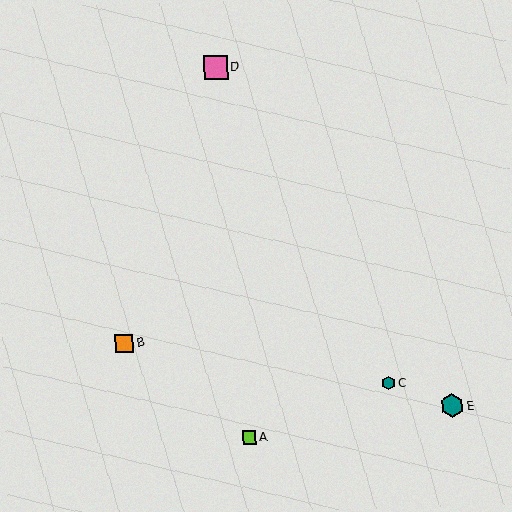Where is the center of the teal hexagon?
The center of the teal hexagon is at (388, 383).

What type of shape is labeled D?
Shape D is a pink square.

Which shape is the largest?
The pink square (labeled D) is the largest.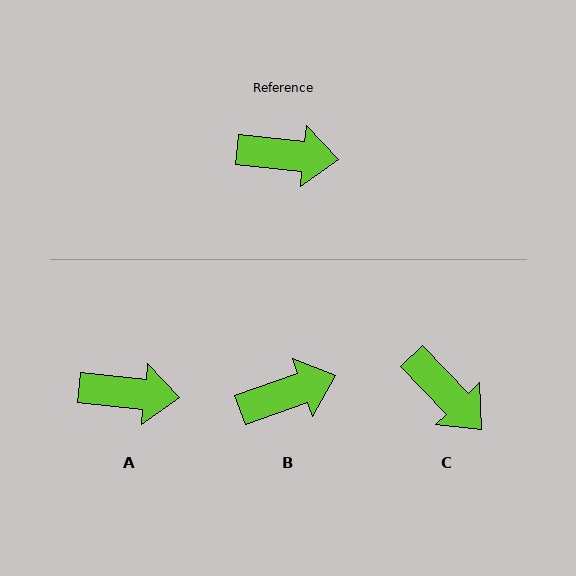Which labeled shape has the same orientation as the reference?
A.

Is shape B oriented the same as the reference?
No, it is off by about 25 degrees.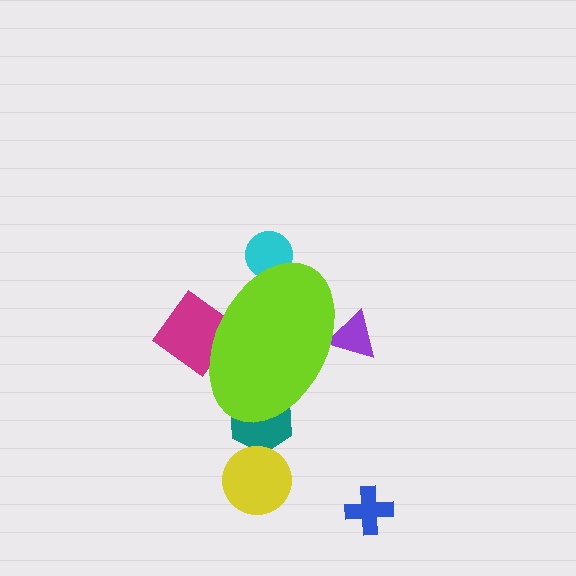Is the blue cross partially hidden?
No, the blue cross is fully visible.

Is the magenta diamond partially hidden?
Yes, the magenta diamond is partially hidden behind the lime ellipse.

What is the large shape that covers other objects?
A lime ellipse.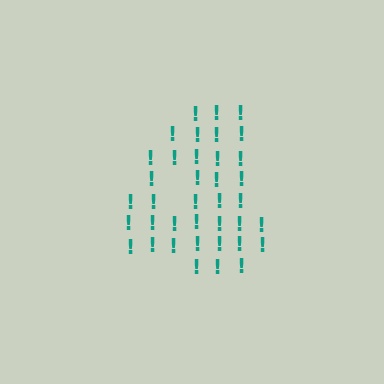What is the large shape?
The large shape is the digit 4.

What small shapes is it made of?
It is made of small exclamation marks.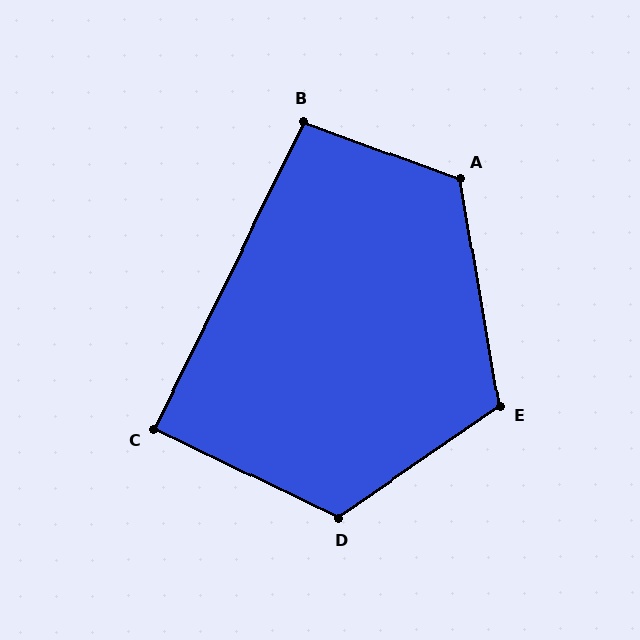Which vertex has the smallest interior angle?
C, at approximately 90 degrees.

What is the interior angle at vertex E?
Approximately 115 degrees (obtuse).